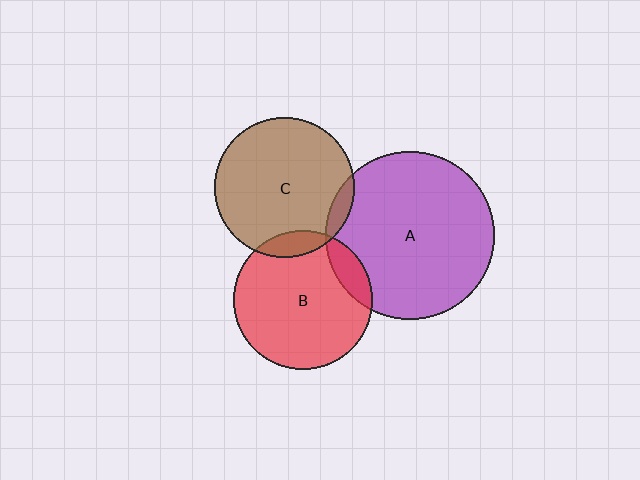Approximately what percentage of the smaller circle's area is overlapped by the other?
Approximately 10%.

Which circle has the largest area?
Circle A (purple).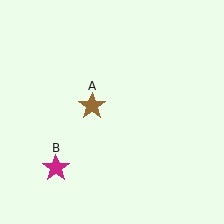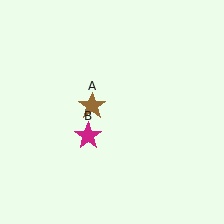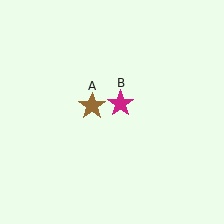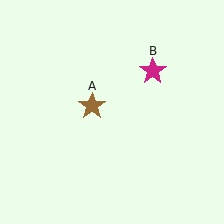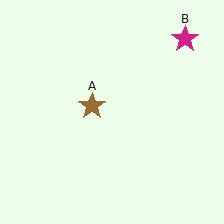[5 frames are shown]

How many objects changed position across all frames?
1 object changed position: magenta star (object B).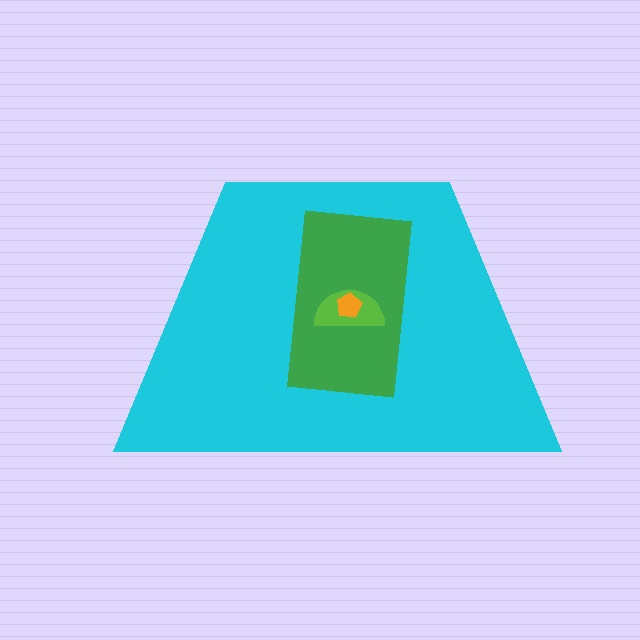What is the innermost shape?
The orange pentagon.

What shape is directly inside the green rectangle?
The lime semicircle.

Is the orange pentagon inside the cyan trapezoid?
Yes.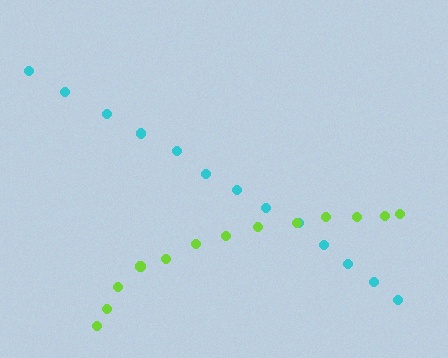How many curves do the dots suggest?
There are 2 distinct paths.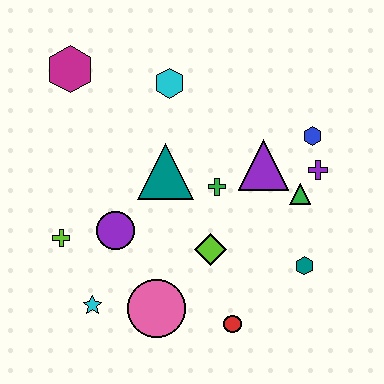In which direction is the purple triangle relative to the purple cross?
The purple triangle is to the left of the purple cross.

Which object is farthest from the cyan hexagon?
The red circle is farthest from the cyan hexagon.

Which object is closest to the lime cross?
The purple circle is closest to the lime cross.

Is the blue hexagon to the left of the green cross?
No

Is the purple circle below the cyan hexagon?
Yes